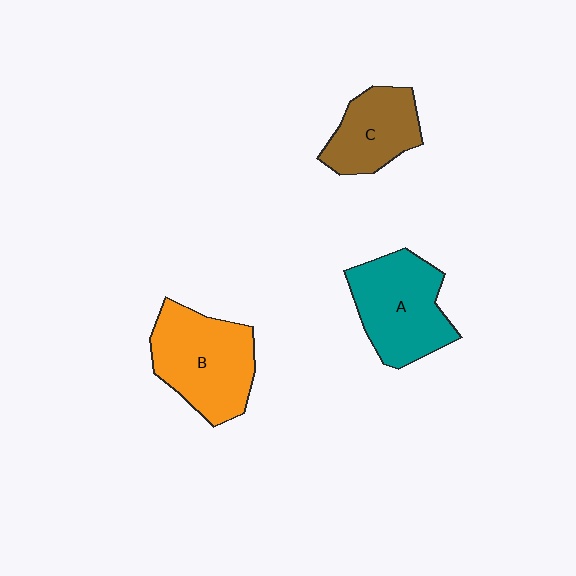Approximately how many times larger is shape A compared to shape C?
Approximately 1.4 times.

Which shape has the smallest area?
Shape C (brown).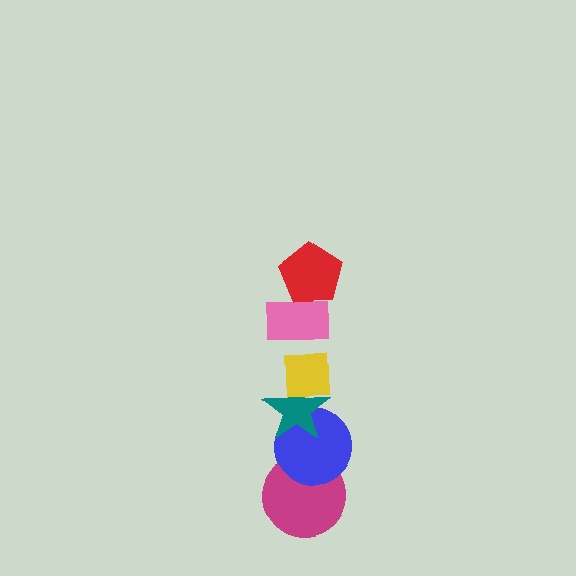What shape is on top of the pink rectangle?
The red pentagon is on top of the pink rectangle.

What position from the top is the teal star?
The teal star is 4th from the top.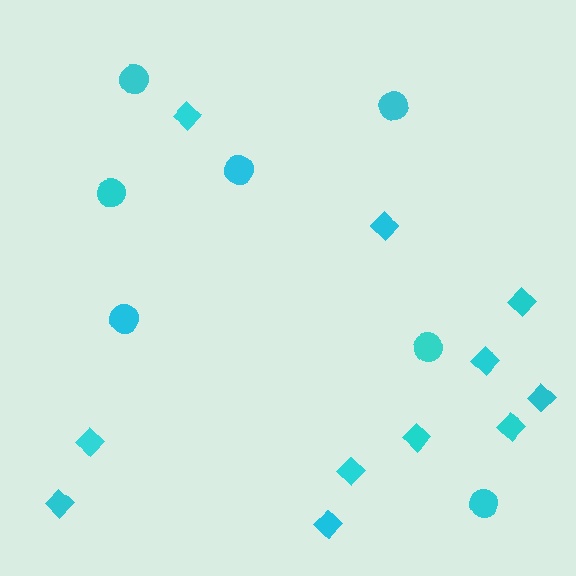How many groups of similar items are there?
There are 2 groups: one group of diamonds (11) and one group of circles (7).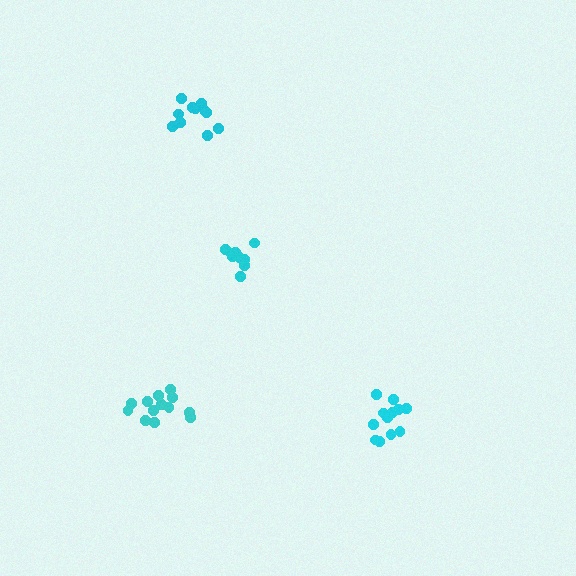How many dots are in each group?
Group 1: 13 dots, Group 2: 11 dots, Group 3: 12 dots, Group 4: 9 dots (45 total).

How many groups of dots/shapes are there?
There are 4 groups.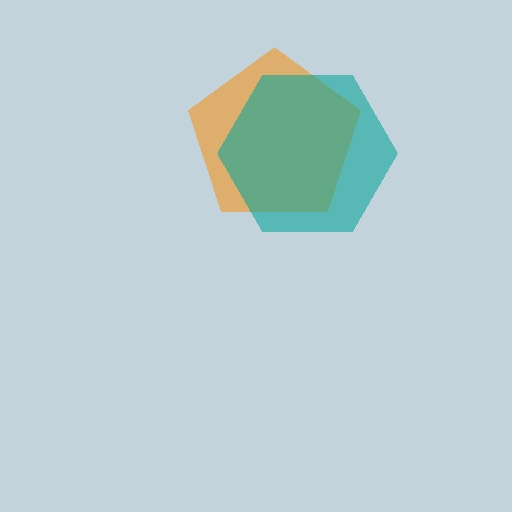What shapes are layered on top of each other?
The layered shapes are: an orange pentagon, a teal hexagon.